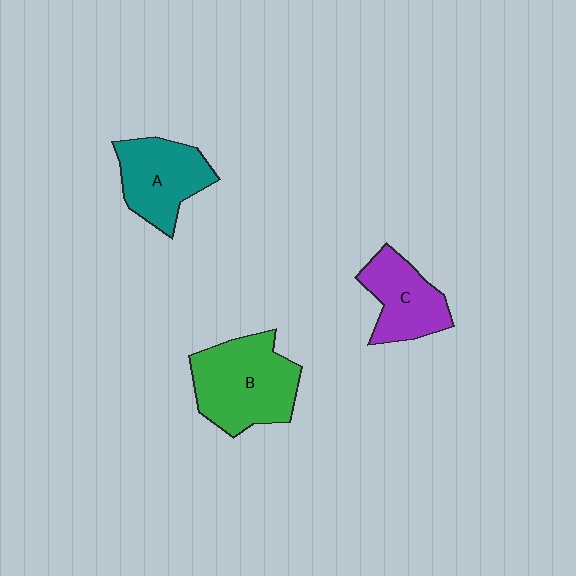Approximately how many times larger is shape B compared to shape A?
Approximately 1.3 times.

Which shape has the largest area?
Shape B (green).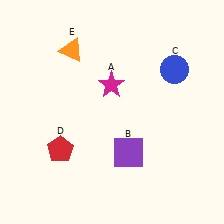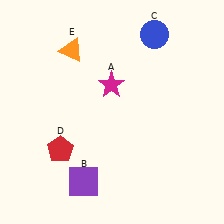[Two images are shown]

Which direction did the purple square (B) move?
The purple square (B) moved left.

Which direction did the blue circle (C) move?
The blue circle (C) moved up.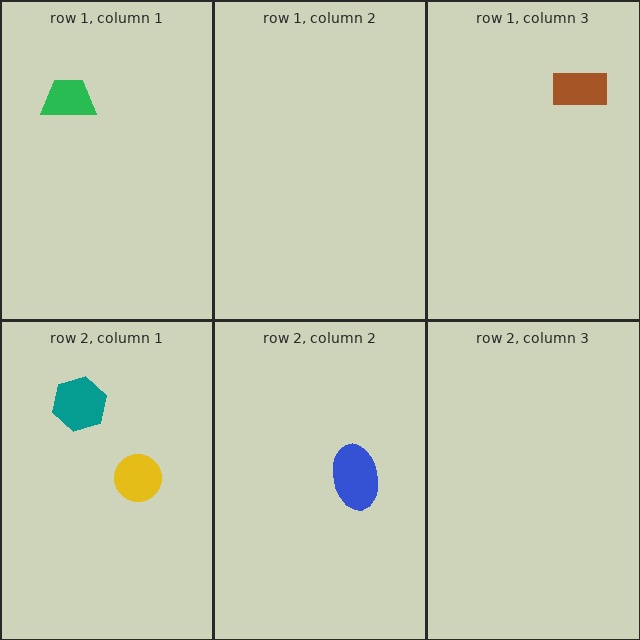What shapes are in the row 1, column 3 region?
The brown rectangle.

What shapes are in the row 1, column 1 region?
The green trapezoid.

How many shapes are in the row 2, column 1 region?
2.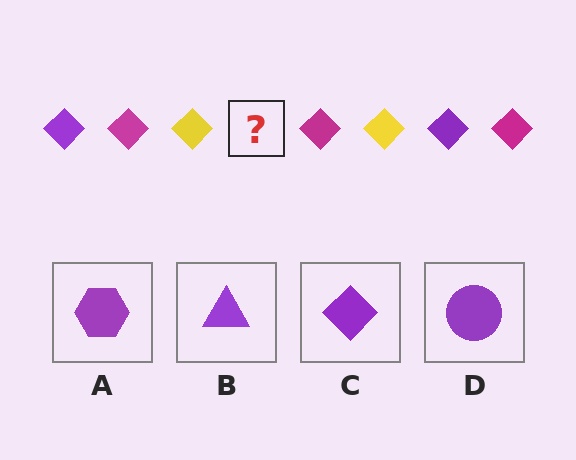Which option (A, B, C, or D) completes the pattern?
C.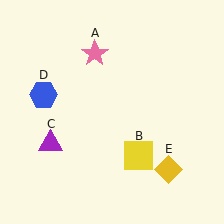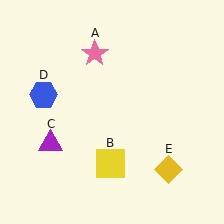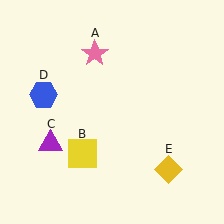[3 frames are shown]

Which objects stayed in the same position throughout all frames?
Pink star (object A) and purple triangle (object C) and blue hexagon (object D) and yellow diamond (object E) remained stationary.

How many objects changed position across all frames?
1 object changed position: yellow square (object B).